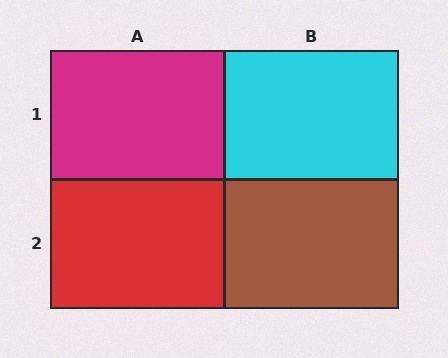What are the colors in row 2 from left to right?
Red, brown.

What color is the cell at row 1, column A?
Magenta.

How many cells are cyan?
1 cell is cyan.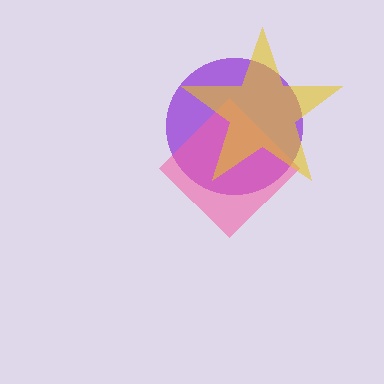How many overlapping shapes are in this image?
There are 3 overlapping shapes in the image.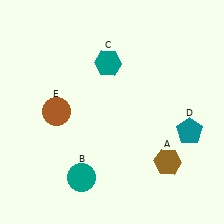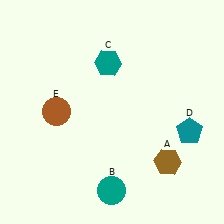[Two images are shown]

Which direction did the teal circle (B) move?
The teal circle (B) moved right.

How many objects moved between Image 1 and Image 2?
1 object moved between the two images.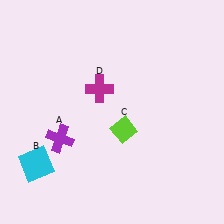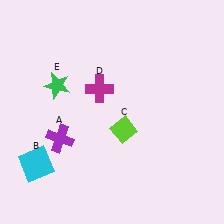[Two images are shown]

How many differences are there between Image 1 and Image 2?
There is 1 difference between the two images.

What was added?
A green star (E) was added in Image 2.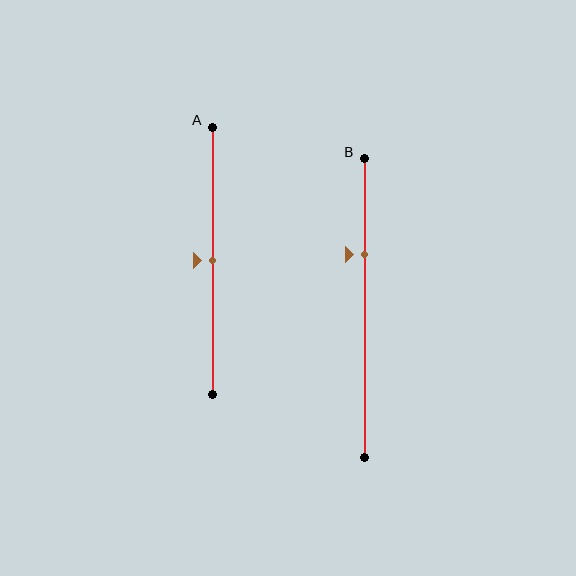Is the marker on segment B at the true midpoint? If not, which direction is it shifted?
No, the marker on segment B is shifted upward by about 18% of the segment length.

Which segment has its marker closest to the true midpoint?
Segment A has its marker closest to the true midpoint.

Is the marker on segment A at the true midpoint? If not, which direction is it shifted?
Yes, the marker on segment A is at the true midpoint.